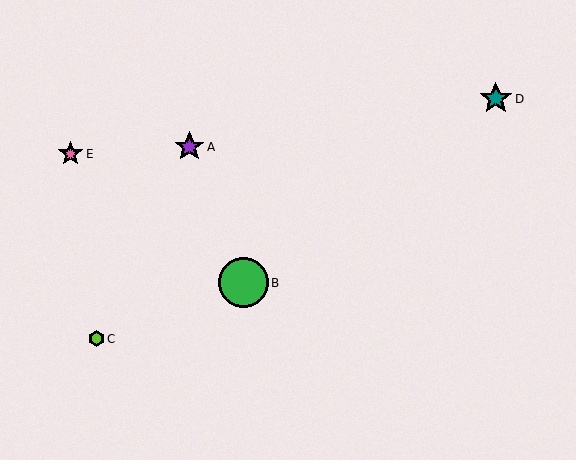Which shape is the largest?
The green circle (labeled B) is the largest.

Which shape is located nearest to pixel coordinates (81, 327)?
The lime hexagon (labeled C) at (96, 339) is nearest to that location.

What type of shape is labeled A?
Shape A is a purple star.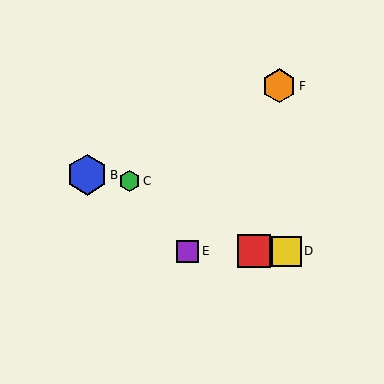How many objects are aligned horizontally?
3 objects (A, D, E) are aligned horizontally.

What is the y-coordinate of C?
Object C is at y≈181.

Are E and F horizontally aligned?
No, E is at y≈251 and F is at y≈86.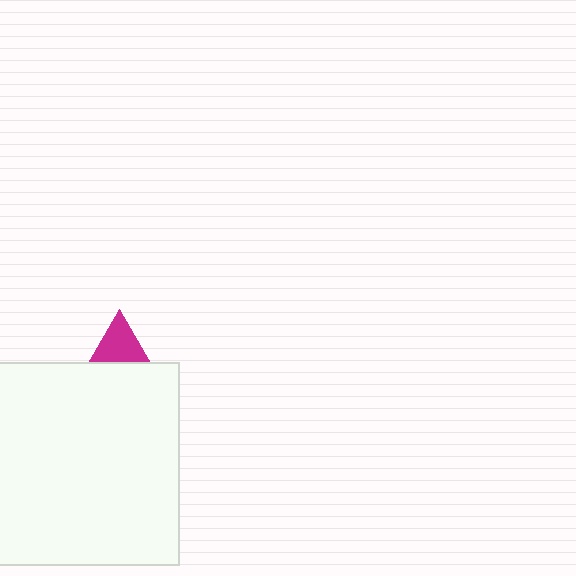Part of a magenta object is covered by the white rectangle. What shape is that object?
It is a triangle.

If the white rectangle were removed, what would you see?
You would see the complete magenta triangle.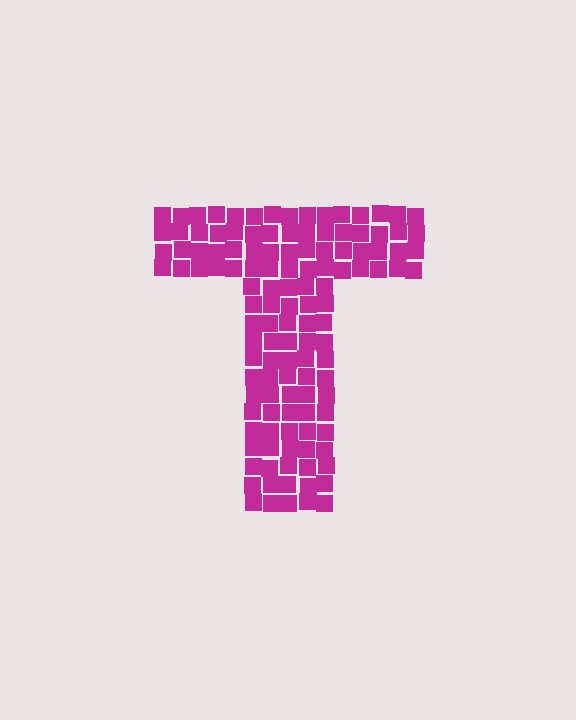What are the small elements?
The small elements are squares.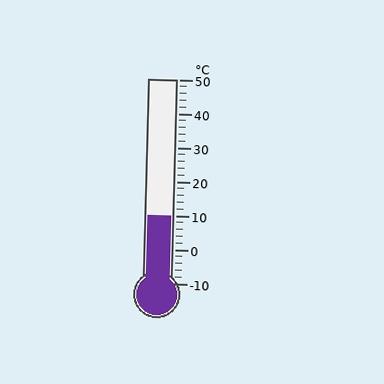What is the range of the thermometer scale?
The thermometer scale ranges from -10°C to 50°C.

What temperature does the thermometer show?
The thermometer shows approximately 10°C.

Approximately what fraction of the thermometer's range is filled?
The thermometer is filled to approximately 35% of its range.